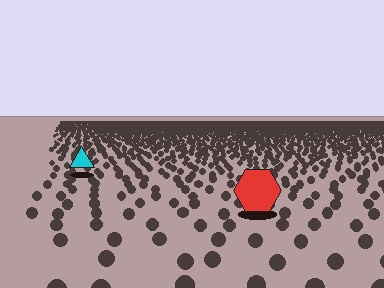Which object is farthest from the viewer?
The cyan triangle is farthest from the viewer. It appears smaller and the ground texture around it is denser.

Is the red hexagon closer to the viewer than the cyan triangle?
Yes. The red hexagon is closer — you can tell from the texture gradient: the ground texture is coarser near it.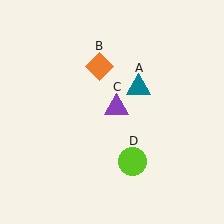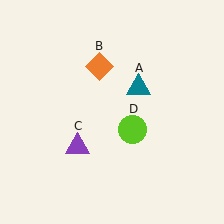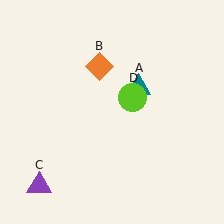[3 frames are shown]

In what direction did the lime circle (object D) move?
The lime circle (object D) moved up.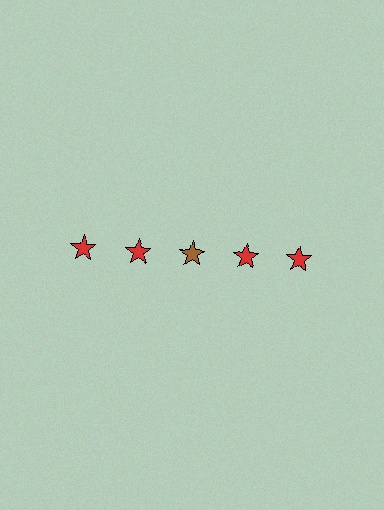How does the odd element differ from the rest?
It has a different color: brown instead of red.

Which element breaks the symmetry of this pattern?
The brown star in the top row, center column breaks the symmetry. All other shapes are red stars.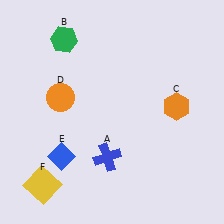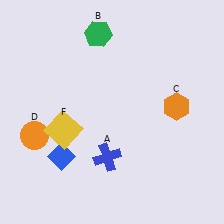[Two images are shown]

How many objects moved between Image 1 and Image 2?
3 objects moved between the two images.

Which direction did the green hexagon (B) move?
The green hexagon (B) moved right.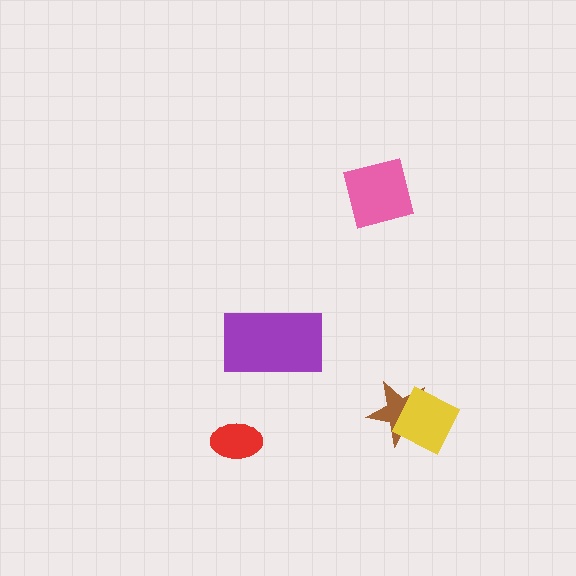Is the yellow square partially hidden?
No, no other shape covers it.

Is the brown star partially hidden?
Yes, it is partially covered by another shape.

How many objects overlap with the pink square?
0 objects overlap with the pink square.